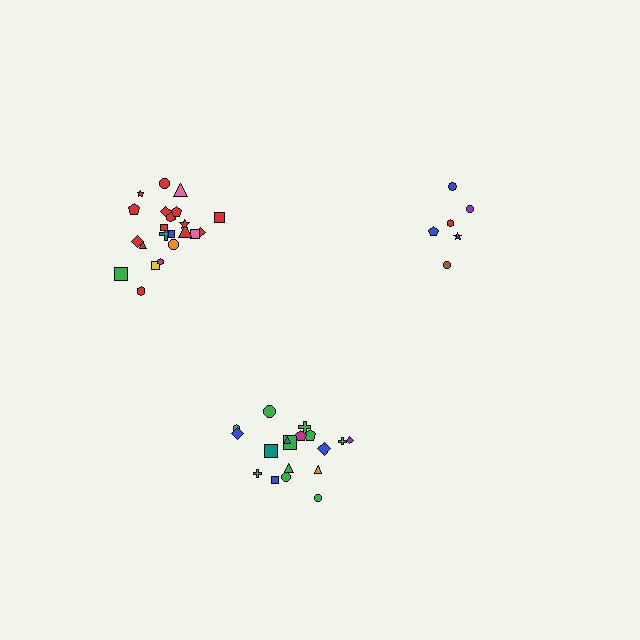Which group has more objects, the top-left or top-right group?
The top-left group.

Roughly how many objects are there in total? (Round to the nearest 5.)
Roughly 45 objects in total.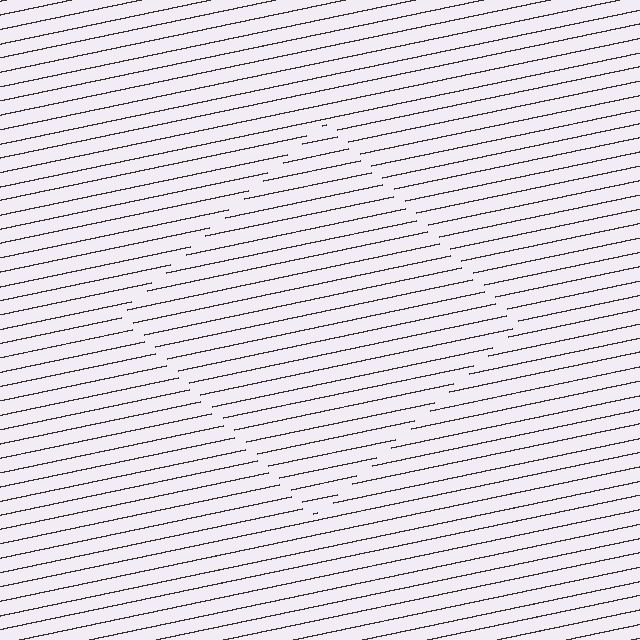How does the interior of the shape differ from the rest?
The interior of the shape contains the same grating, shifted by half a period — the contour is defined by the phase discontinuity where line-ends from the inner and outer gratings abut.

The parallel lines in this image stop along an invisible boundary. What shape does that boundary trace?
An illusory square. The interior of the shape contains the same grating, shifted by half a period — the contour is defined by the phase discontinuity where line-ends from the inner and outer gratings abut.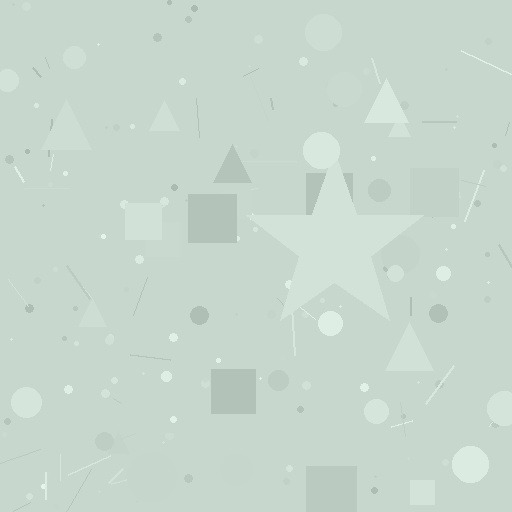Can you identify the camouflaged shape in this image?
The camouflaged shape is a star.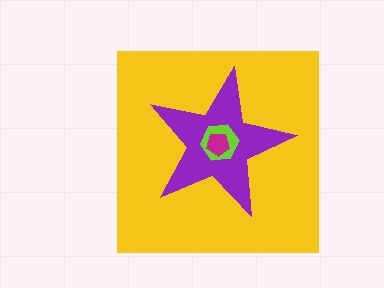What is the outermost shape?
The yellow square.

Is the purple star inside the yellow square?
Yes.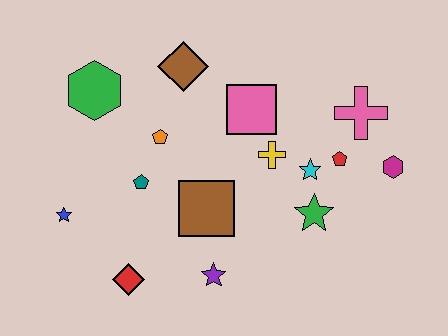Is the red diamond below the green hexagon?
Yes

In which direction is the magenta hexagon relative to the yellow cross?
The magenta hexagon is to the right of the yellow cross.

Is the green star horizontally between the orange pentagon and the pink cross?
Yes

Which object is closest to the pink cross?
The red pentagon is closest to the pink cross.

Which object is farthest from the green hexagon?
The magenta hexagon is farthest from the green hexagon.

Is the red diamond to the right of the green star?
No